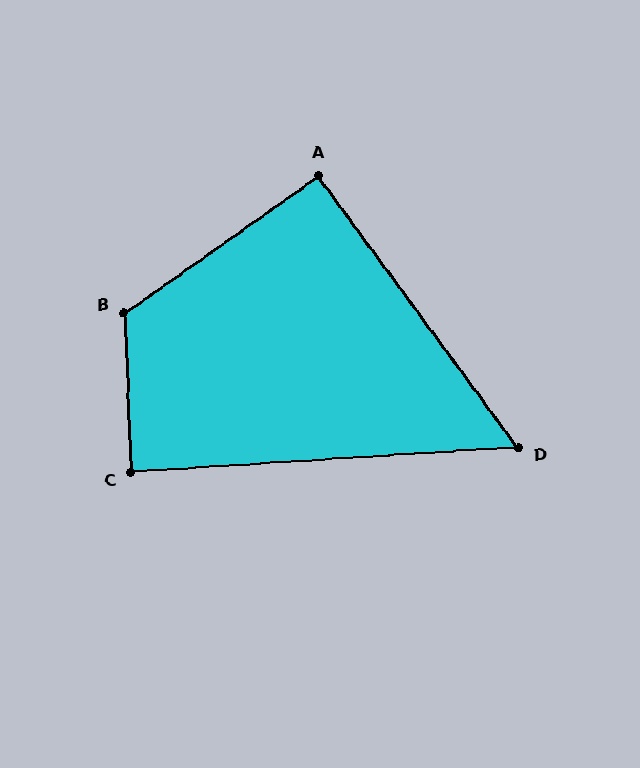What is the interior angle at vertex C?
Approximately 89 degrees (approximately right).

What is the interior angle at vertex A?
Approximately 91 degrees (approximately right).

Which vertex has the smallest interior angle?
D, at approximately 57 degrees.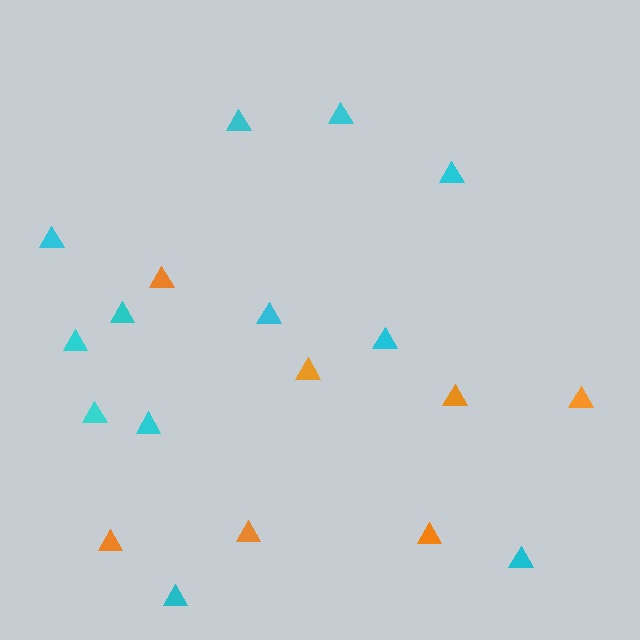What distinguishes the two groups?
There are 2 groups: one group of cyan triangles (12) and one group of orange triangles (7).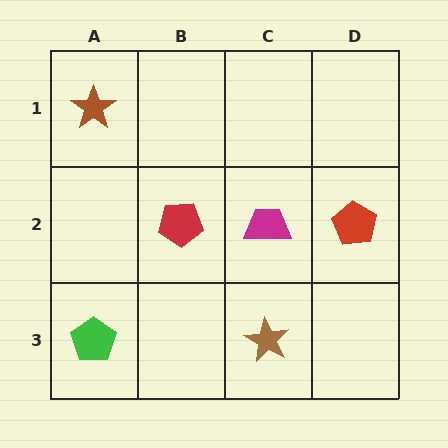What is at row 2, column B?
A red pentagon.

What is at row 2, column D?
A red pentagon.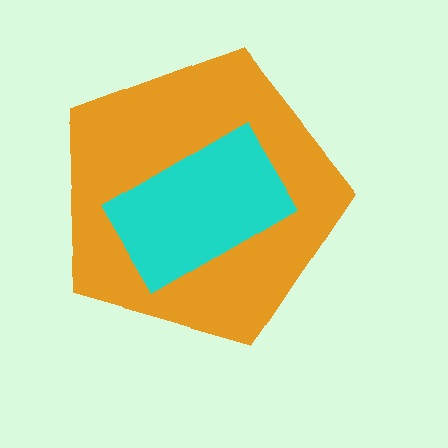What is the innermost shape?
The cyan rectangle.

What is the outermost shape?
The orange pentagon.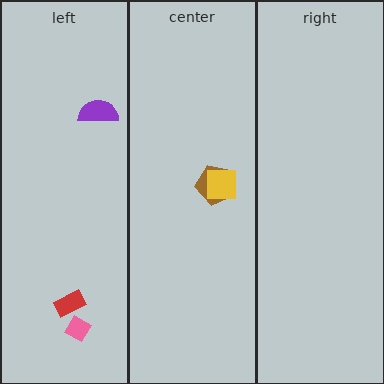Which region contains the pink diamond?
The left region.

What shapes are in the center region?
The brown pentagon, the yellow square.